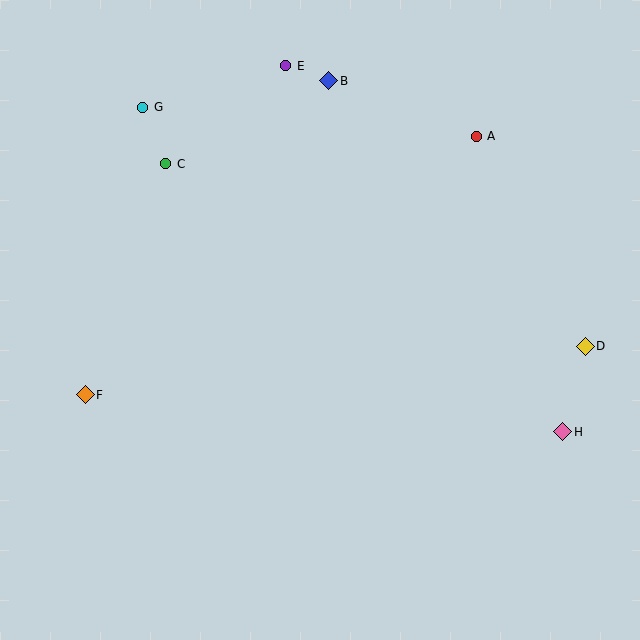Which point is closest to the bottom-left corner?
Point F is closest to the bottom-left corner.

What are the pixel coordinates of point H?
Point H is at (563, 432).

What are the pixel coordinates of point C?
Point C is at (166, 164).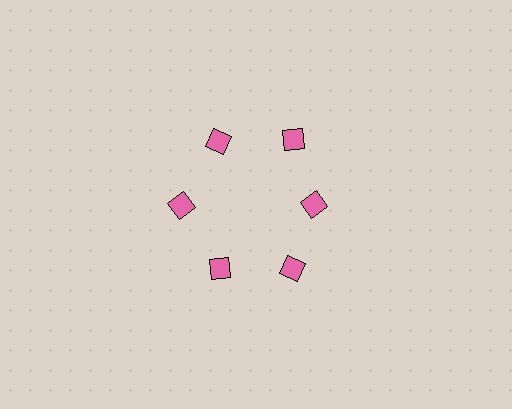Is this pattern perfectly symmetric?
No. The 6 pink diamonds are arranged in a ring, but one element near the 3 o'clock position is pulled inward toward the center, breaking the 6-fold rotational symmetry.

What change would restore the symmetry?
The symmetry would be restored by moving it outward, back onto the ring so that all 6 diamonds sit at equal angles and equal distance from the center.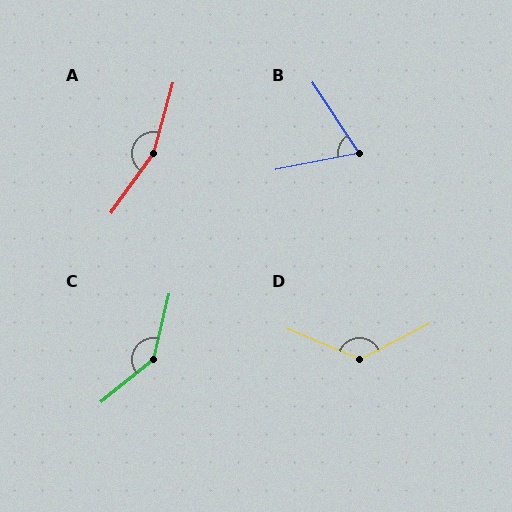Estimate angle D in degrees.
Approximately 129 degrees.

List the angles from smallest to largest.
B (68°), D (129°), C (142°), A (160°).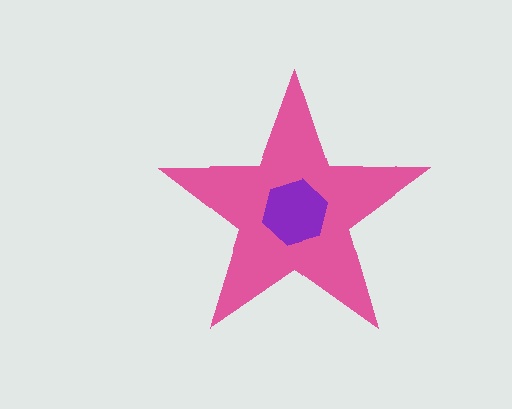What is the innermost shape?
The purple hexagon.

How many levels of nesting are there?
2.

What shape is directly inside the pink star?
The purple hexagon.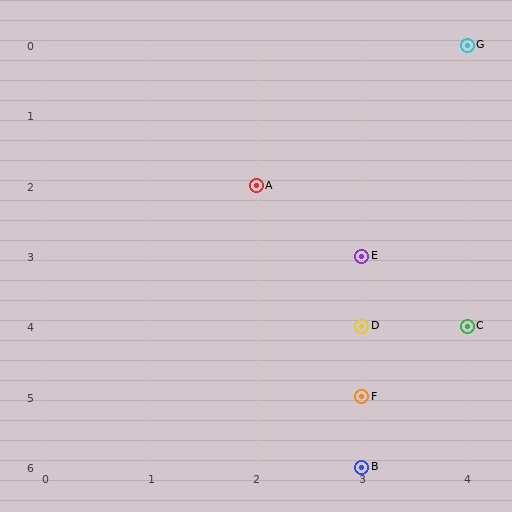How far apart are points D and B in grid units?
Points D and B are 2 rows apart.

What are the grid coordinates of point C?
Point C is at grid coordinates (4, 4).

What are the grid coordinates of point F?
Point F is at grid coordinates (3, 5).